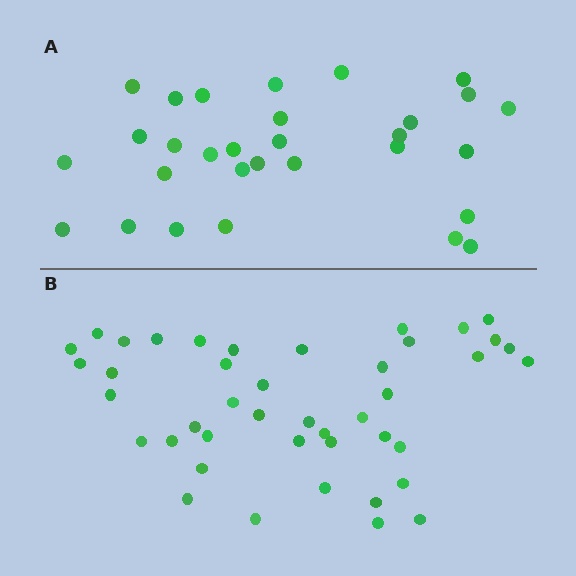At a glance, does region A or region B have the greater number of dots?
Region B (the bottom region) has more dots.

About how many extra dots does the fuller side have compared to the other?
Region B has approximately 15 more dots than region A.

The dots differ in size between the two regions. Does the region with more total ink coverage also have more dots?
No. Region A has more total ink coverage because its dots are larger, but region B actually contains more individual dots. Total area can be misleading — the number of items is what matters here.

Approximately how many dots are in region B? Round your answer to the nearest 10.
About 40 dots. (The exact count is 43, which rounds to 40.)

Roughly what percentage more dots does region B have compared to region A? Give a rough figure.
About 45% more.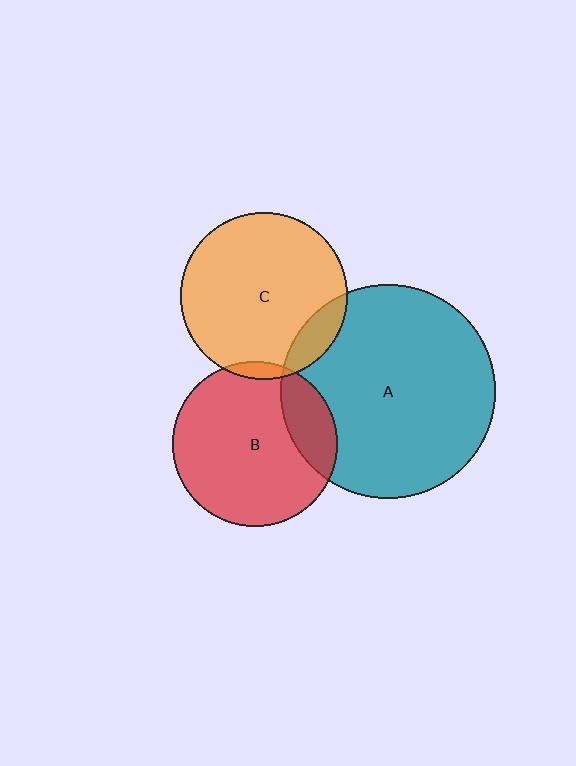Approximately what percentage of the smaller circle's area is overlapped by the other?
Approximately 20%.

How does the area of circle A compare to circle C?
Approximately 1.7 times.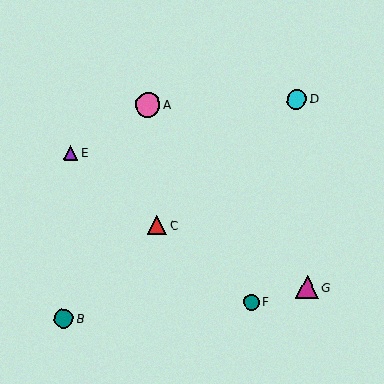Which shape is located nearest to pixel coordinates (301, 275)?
The magenta triangle (labeled G) at (307, 288) is nearest to that location.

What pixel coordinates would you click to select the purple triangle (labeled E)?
Click at (71, 153) to select the purple triangle E.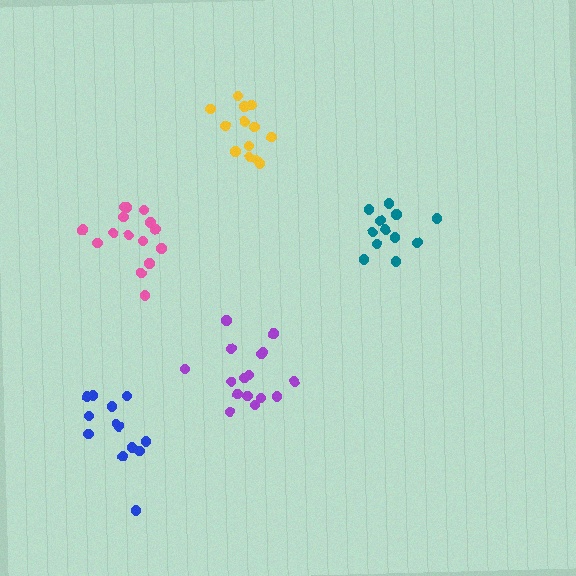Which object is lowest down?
The blue cluster is bottommost.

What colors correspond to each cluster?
The clusters are colored: yellow, blue, teal, purple, pink.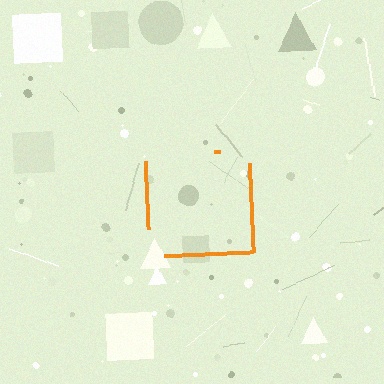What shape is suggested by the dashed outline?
The dashed outline suggests a square.